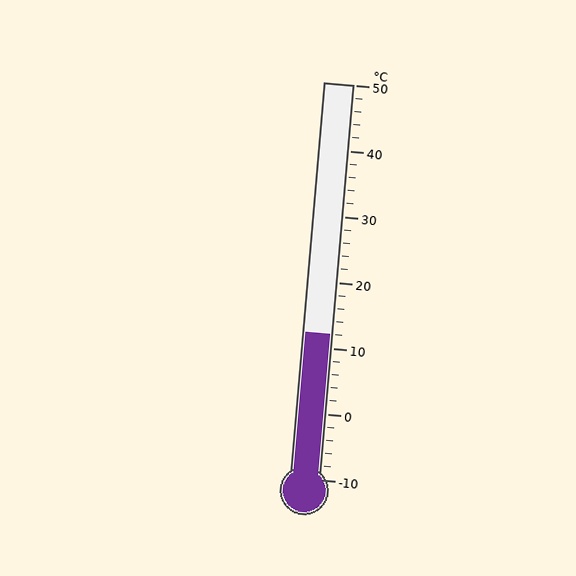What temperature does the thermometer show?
The thermometer shows approximately 12°C.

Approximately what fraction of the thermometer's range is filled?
The thermometer is filled to approximately 35% of its range.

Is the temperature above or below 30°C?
The temperature is below 30°C.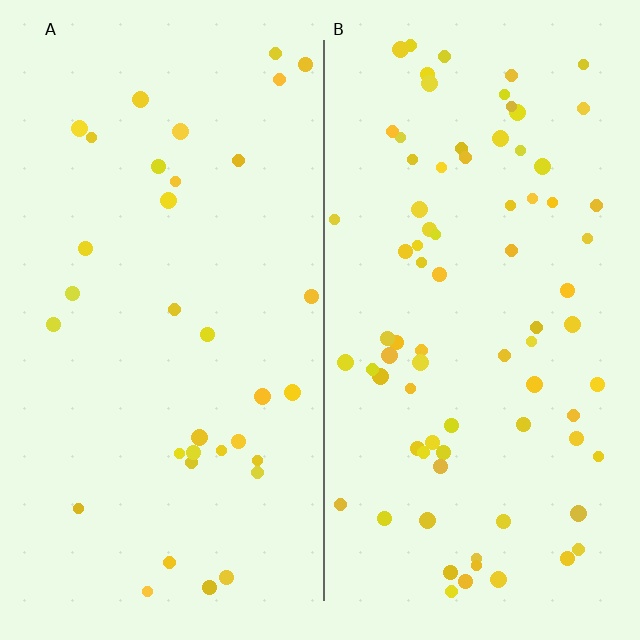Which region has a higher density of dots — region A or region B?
B (the right).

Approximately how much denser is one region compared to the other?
Approximately 2.3× — region B over region A.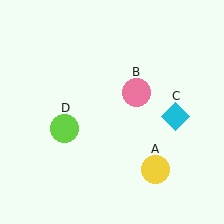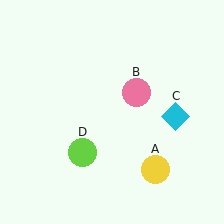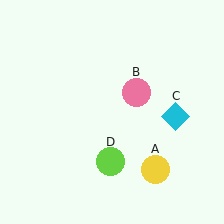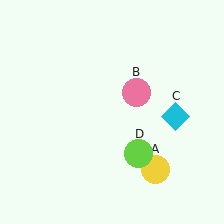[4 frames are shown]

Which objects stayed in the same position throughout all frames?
Yellow circle (object A) and pink circle (object B) and cyan diamond (object C) remained stationary.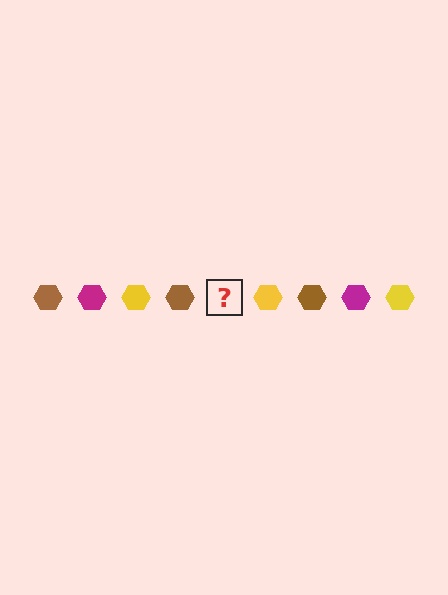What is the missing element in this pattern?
The missing element is a magenta hexagon.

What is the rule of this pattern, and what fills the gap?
The rule is that the pattern cycles through brown, magenta, yellow hexagons. The gap should be filled with a magenta hexagon.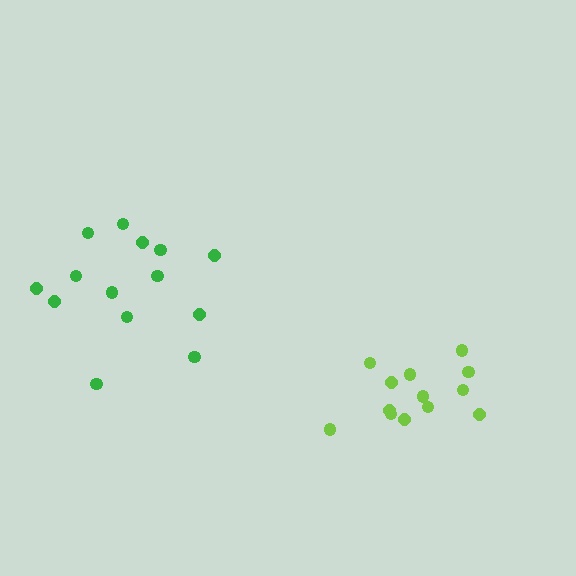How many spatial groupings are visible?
There are 2 spatial groupings.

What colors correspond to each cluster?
The clusters are colored: lime, green.